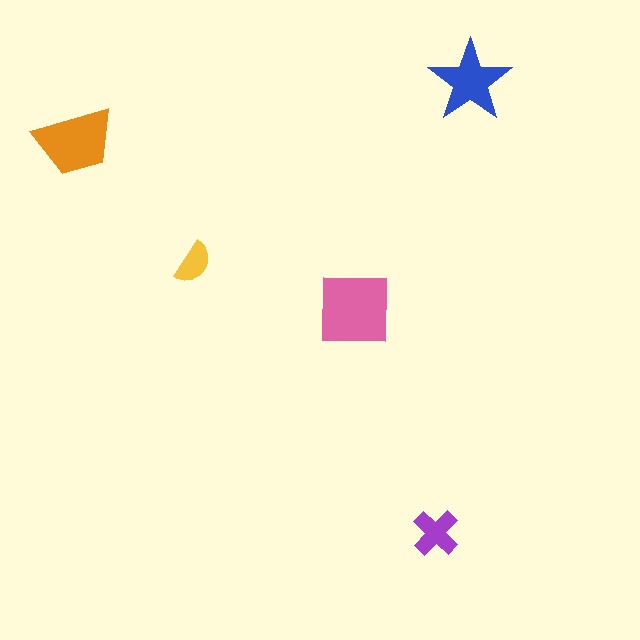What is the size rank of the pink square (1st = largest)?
1st.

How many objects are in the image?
There are 5 objects in the image.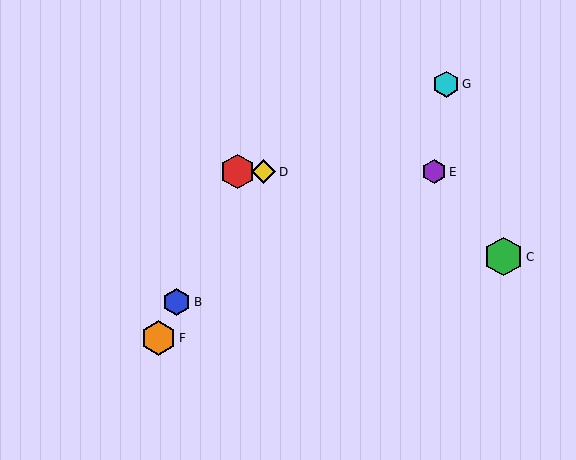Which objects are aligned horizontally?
Objects A, D, E are aligned horizontally.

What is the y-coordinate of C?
Object C is at y≈257.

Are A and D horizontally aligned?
Yes, both are at y≈172.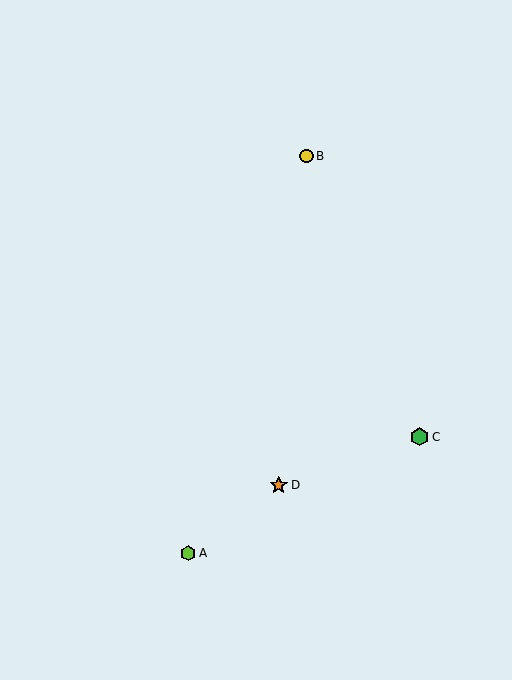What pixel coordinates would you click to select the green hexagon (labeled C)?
Click at (420, 437) to select the green hexagon C.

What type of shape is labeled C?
Shape C is a green hexagon.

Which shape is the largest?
The green hexagon (labeled C) is the largest.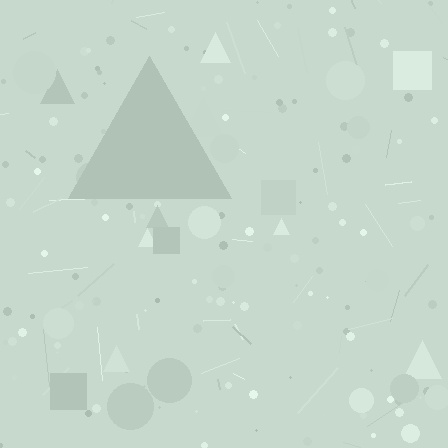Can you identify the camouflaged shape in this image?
The camouflaged shape is a triangle.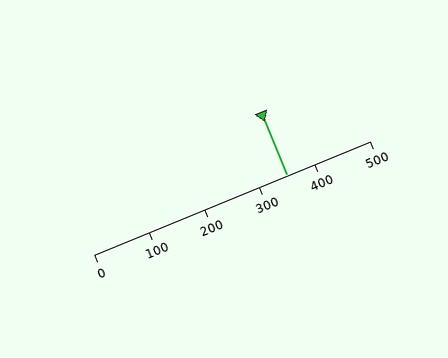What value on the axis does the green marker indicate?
The marker indicates approximately 350.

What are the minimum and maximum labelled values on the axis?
The axis runs from 0 to 500.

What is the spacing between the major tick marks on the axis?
The major ticks are spaced 100 apart.